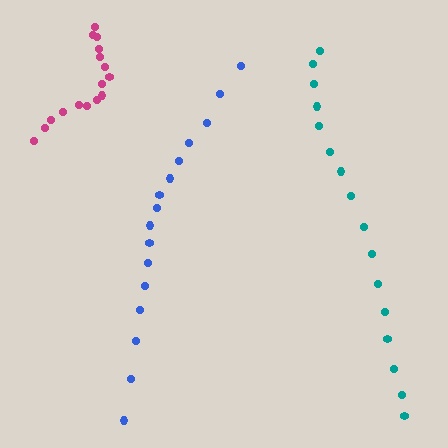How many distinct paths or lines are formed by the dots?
There are 3 distinct paths.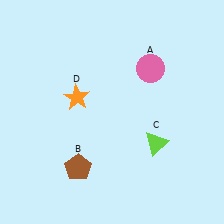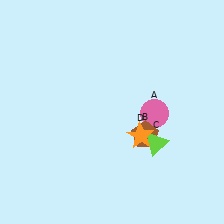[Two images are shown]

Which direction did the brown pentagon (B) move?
The brown pentagon (B) moved right.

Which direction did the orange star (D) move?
The orange star (D) moved right.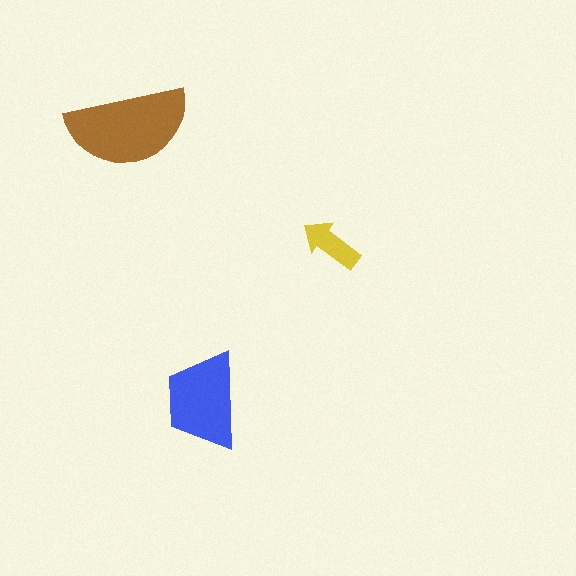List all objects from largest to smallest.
The brown semicircle, the blue trapezoid, the yellow arrow.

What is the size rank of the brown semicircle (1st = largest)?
1st.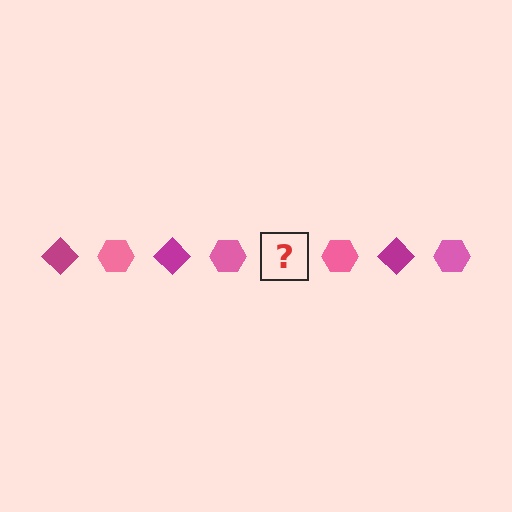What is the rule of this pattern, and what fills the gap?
The rule is that the pattern alternates between magenta diamond and pink hexagon. The gap should be filled with a magenta diamond.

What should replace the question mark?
The question mark should be replaced with a magenta diamond.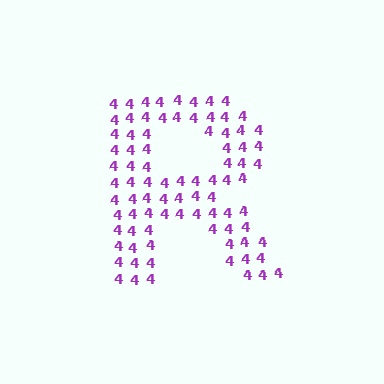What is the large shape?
The large shape is the letter R.